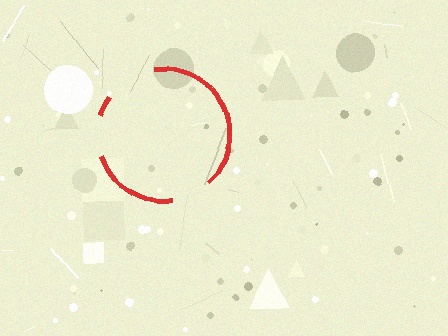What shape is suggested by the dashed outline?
The dashed outline suggests a circle.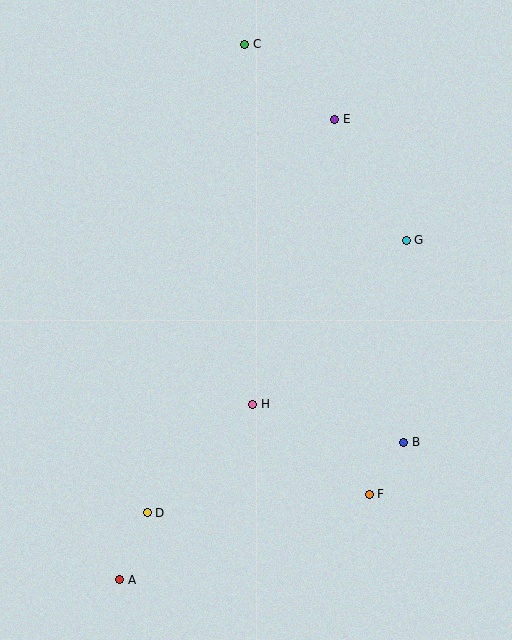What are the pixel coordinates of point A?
Point A is at (120, 580).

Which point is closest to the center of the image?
Point H at (253, 404) is closest to the center.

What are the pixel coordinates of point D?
Point D is at (147, 513).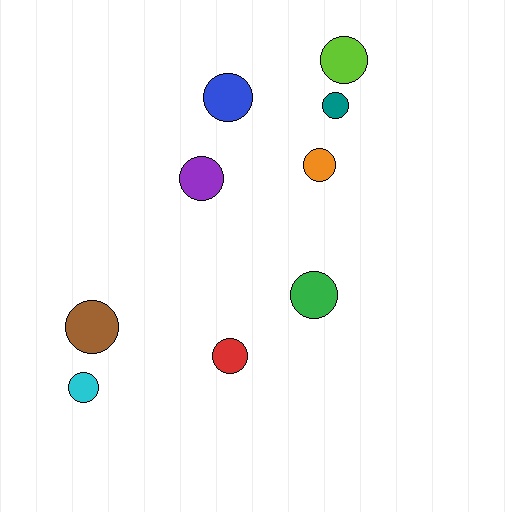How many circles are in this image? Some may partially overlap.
There are 9 circles.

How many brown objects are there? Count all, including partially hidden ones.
There is 1 brown object.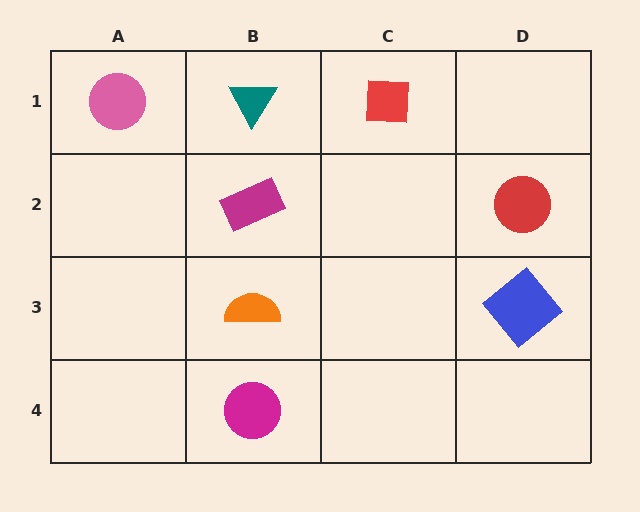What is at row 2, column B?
A magenta rectangle.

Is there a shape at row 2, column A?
No, that cell is empty.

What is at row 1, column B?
A teal triangle.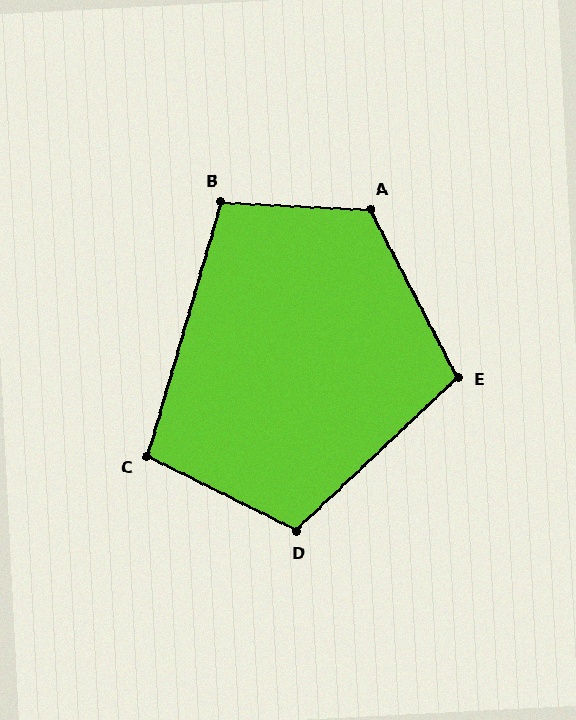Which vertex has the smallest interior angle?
C, at approximately 100 degrees.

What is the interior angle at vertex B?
Approximately 104 degrees (obtuse).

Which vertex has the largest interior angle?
A, at approximately 120 degrees.